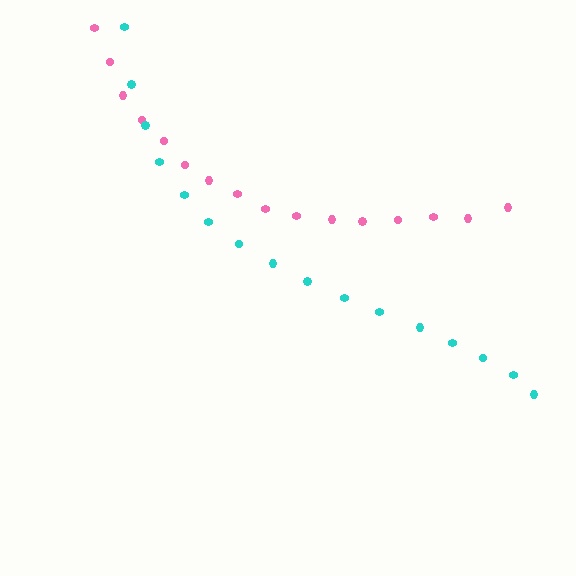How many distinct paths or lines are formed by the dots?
There are 2 distinct paths.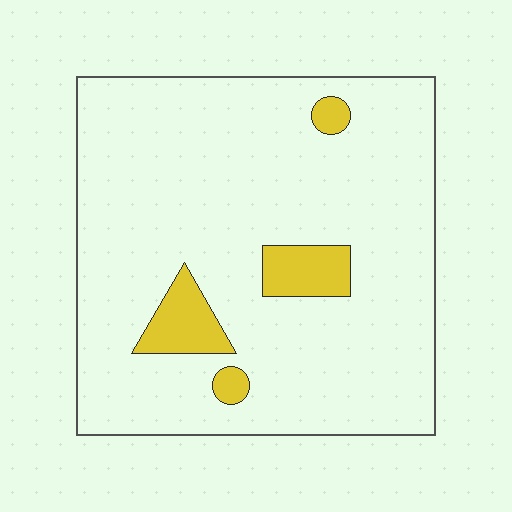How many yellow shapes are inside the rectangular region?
4.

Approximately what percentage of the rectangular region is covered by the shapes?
Approximately 10%.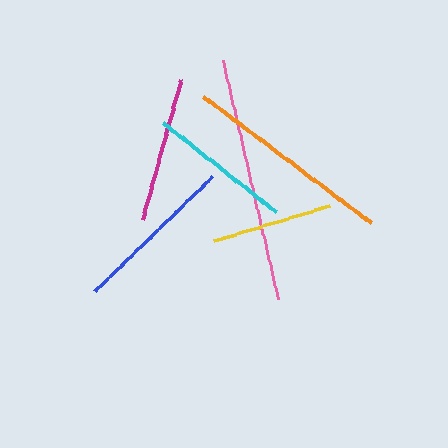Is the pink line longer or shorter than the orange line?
The pink line is longer than the orange line.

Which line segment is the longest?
The pink line is the longest at approximately 246 pixels.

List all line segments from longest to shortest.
From longest to shortest: pink, orange, blue, magenta, cyan, yellow.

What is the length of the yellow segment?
The yellow segment is approximately 122 pixels long.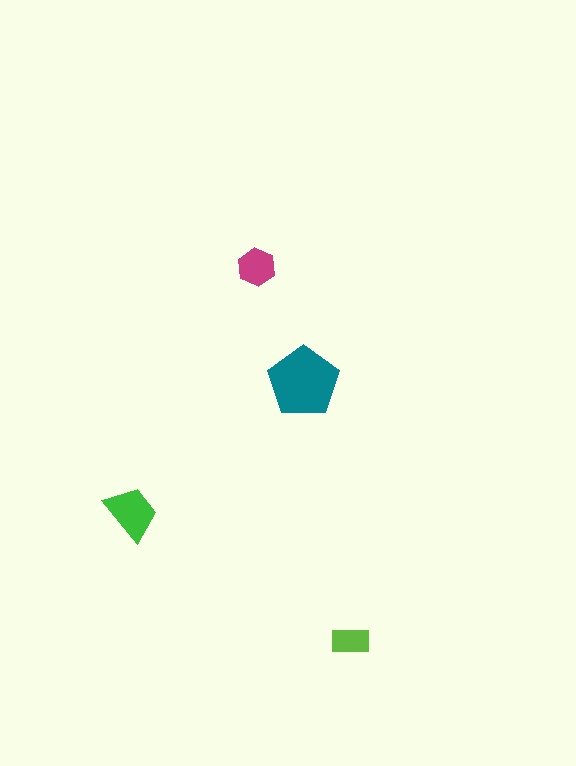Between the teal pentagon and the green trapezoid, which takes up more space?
The teal pentagon.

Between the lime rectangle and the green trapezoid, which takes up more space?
The green trapezoid.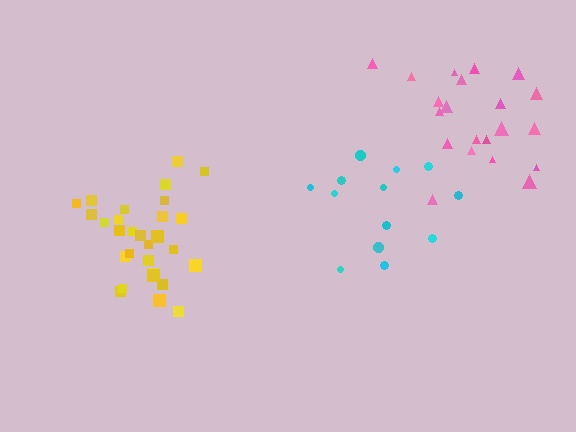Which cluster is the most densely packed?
Yellow.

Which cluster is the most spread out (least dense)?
Cyan.